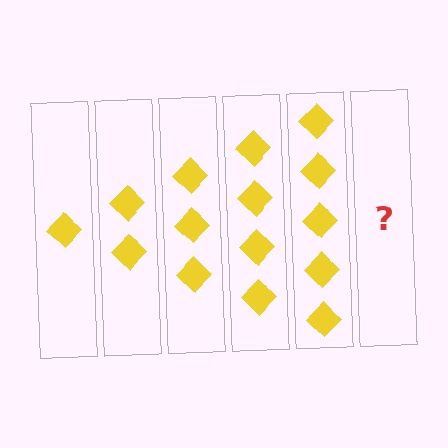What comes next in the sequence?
The next element should be 6 diamonds.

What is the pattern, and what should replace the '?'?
The pattern is that each step adds one more diamond. The '?' should be 6 diamonds.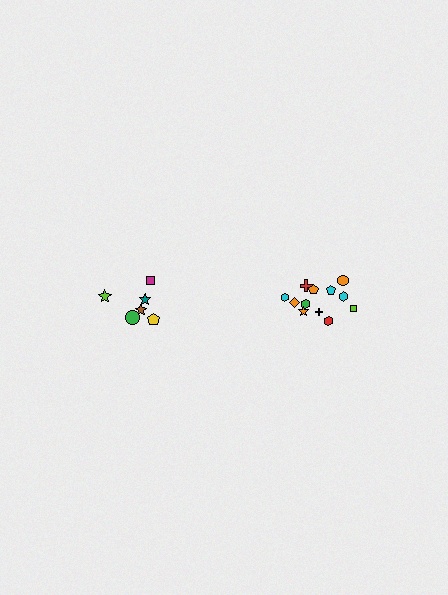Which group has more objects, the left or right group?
The right group.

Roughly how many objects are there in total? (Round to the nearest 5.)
Roughly 20 objects in total.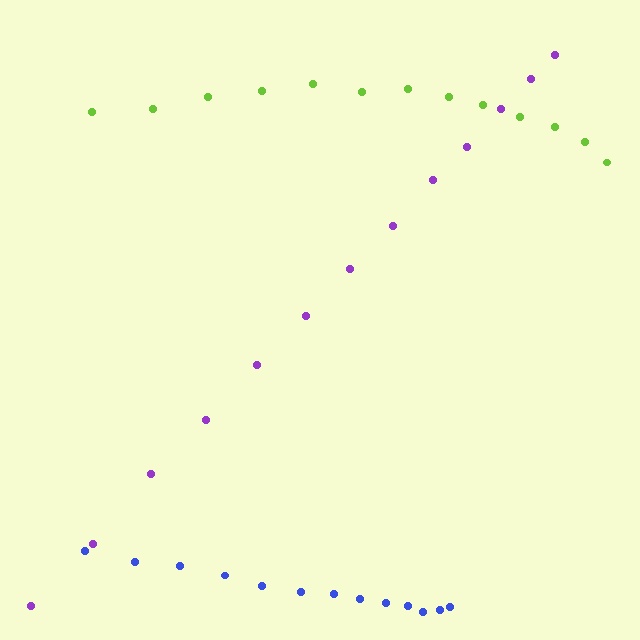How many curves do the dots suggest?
There are 3 distinct paths.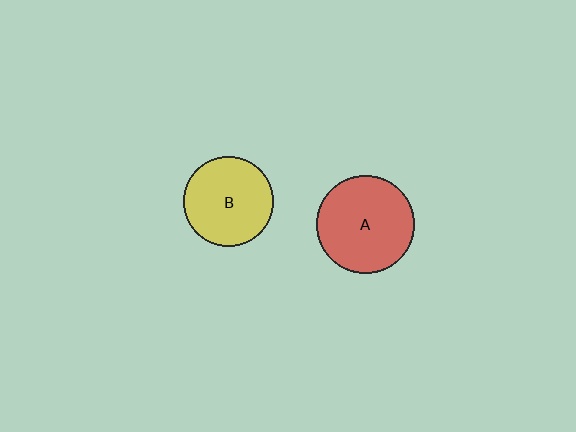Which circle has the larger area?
Circle A (red).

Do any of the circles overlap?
No, none of the circles overlap.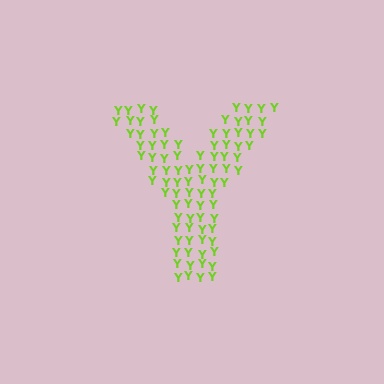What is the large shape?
The large shape is the letter Y.